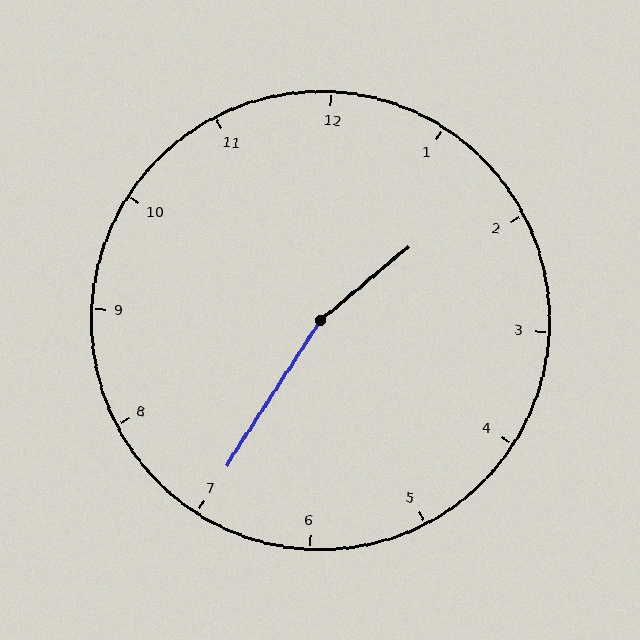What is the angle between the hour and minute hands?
Approximately 162 degrees.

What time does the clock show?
1:35.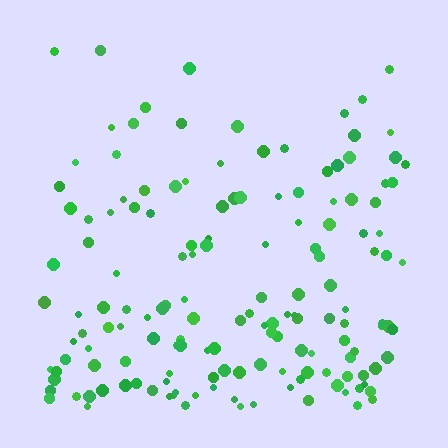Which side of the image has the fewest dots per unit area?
The top.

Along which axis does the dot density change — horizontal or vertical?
Vertical.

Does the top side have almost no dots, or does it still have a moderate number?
Still a moderate number, just noticeably fewer than the bottom.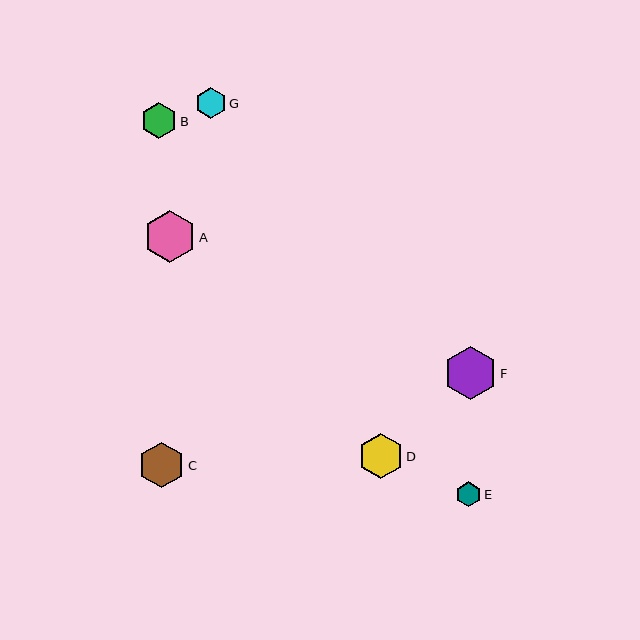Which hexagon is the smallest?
Hexagon E is the smallest with a size of approximately 24 pixels.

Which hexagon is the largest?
Hexagon F is the largest with a size of approximately 53 pixels.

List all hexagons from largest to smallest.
From largest to smallest: F, A, C, D, B, G, E.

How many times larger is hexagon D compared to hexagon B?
Hexagon D is approximately 1.3 times the size of hexagon B.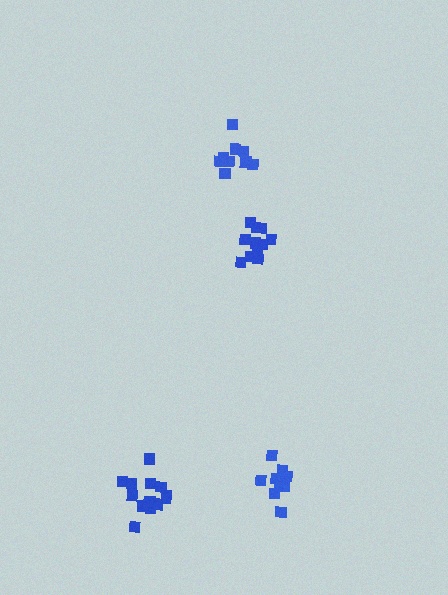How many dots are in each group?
Group 1: 9 dots, Group 2: 10 dots, Group 3: 13 dots, Group 4: 11 dots (43 total).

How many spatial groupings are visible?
There are 4 spatial groupings.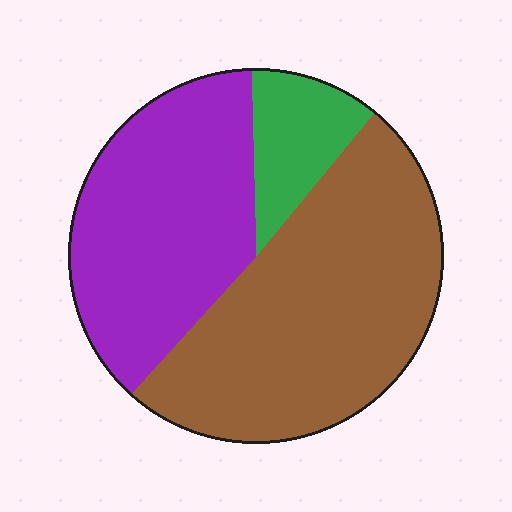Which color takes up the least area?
Green, at roughly 10%.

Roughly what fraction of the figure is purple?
Purple takes up about three eighths (3/8) of the figure.